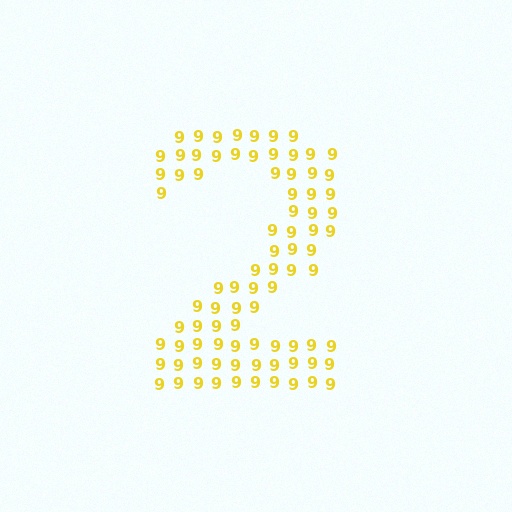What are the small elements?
The small elements are digit 9's.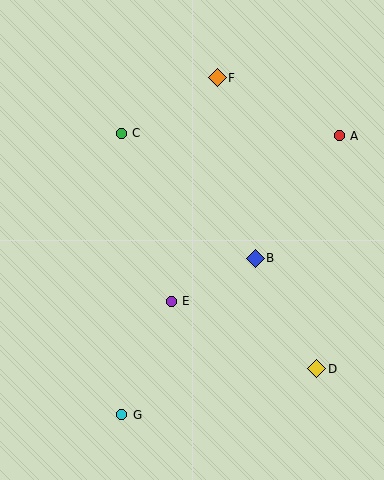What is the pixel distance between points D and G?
The distance between D and G is 200 pixels.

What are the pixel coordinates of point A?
Point A is at (339, 136).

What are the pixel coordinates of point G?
Point G is at (122, 415).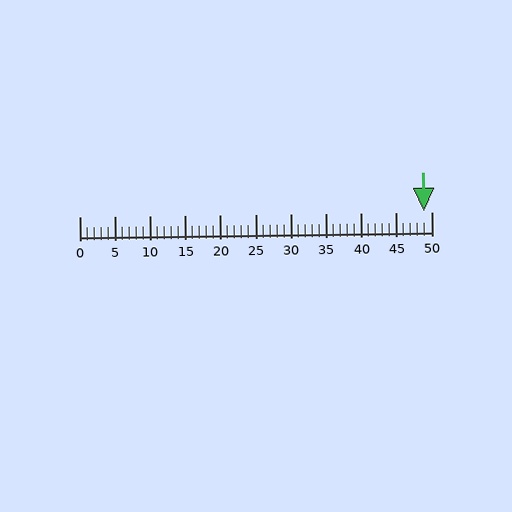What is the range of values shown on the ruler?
The ruler shows values from 0 to 50.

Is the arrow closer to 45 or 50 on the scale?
The arrow is closer to 50.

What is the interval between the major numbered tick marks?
The major tick marks are spaced 5 units apart.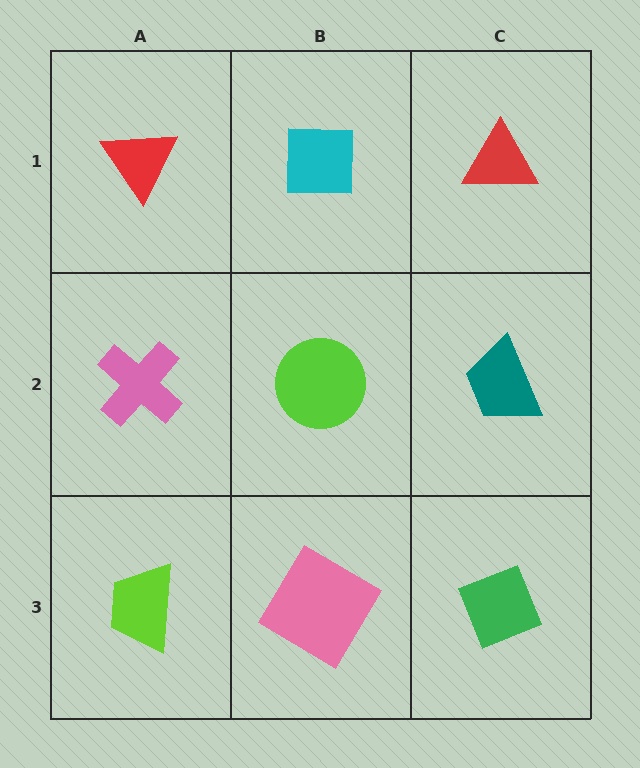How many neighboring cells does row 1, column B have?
3.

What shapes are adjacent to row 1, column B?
A lime circle (row 2, column B), a red triangle (row 1, column A), a red triangle (row 1, column C).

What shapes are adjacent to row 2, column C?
A red triangle (row 1, column C), a green diamond (row 3, column C), a lime circle (row 2, column B).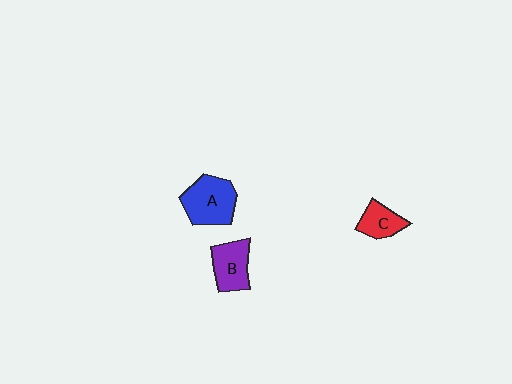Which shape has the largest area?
Shape A (blue).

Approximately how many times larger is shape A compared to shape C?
Approximately 1.8 times.